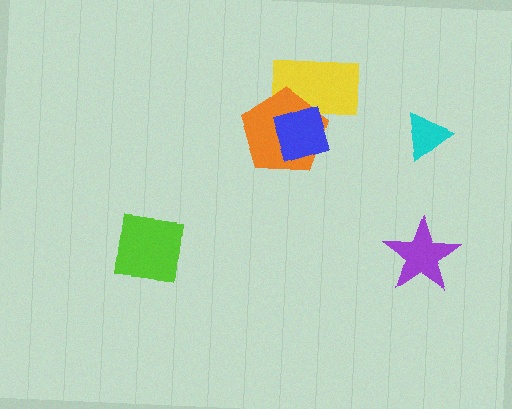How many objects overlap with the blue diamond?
2 objects overlap with the blue diamond.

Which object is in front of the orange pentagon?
The blue diamond is in front of the orange pentagon.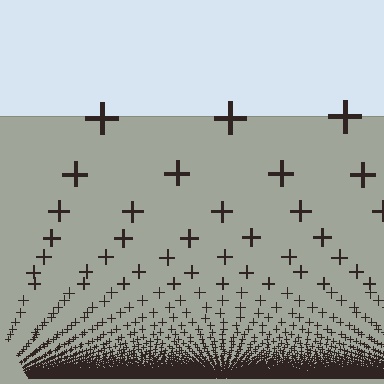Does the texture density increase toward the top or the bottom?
Density increases toward the bottom.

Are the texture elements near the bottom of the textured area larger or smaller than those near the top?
Smaller. The gradient is inverted — elements near the bottom are smaller and denser.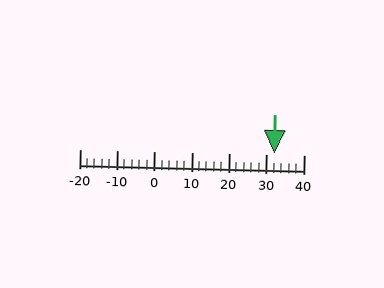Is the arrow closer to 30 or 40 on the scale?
The arrow is closer to 30.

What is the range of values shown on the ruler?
The ruler shows values from -20 to 40.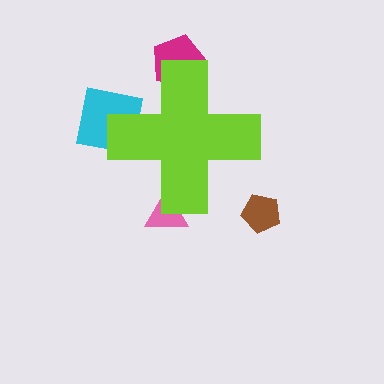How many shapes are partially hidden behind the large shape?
3 shapes are partially hidden.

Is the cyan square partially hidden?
Yes, the cyan square is partially hidden behind the lime cross.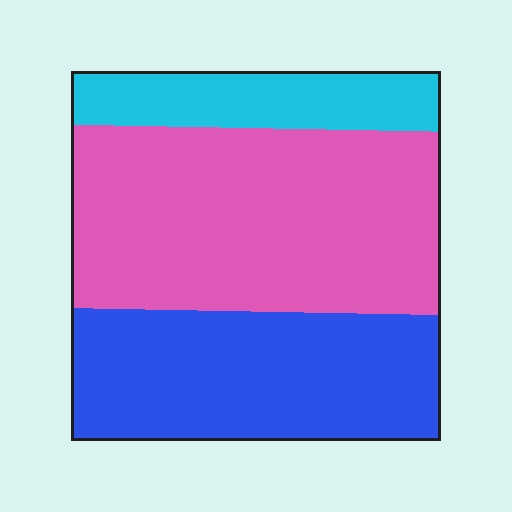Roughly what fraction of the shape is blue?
Blue covers roughly 35% of the shape.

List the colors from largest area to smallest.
From largest to smallest: pink, blue, cyan.